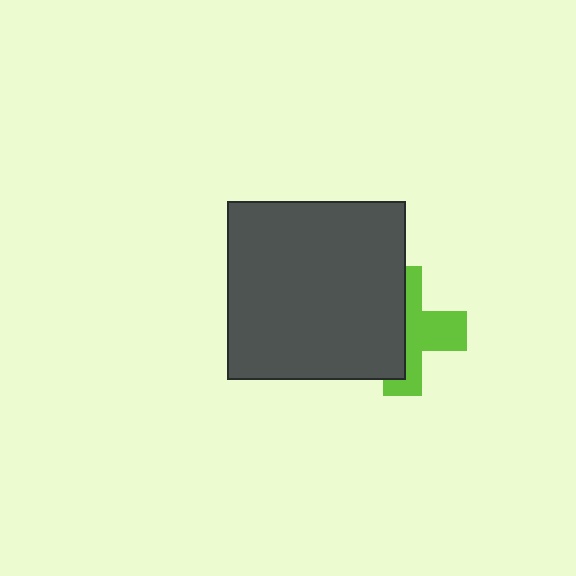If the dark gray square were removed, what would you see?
You would see the complete lime cross.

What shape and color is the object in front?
The object in front is a dark gray square.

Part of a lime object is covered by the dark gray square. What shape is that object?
It is a cross.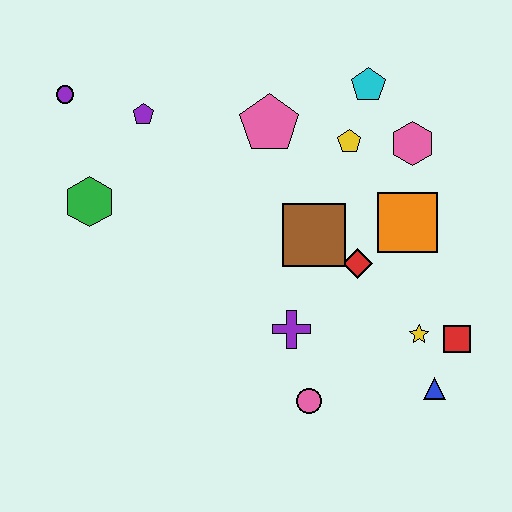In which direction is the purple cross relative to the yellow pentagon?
The purple cross is below the yellow pentagon.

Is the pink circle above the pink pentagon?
No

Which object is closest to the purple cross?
The pink circle is closest to the purple cross.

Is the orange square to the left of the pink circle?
No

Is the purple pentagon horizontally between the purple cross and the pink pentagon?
No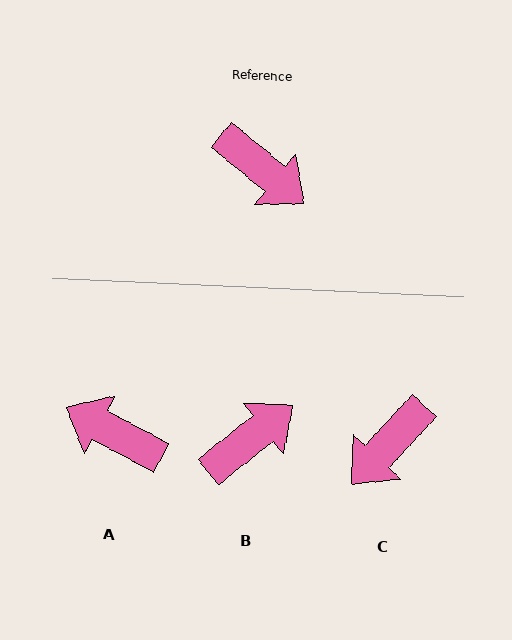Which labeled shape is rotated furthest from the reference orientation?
A, about 168 degrees away.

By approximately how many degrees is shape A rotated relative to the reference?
Approximately 168 degrees clockwise.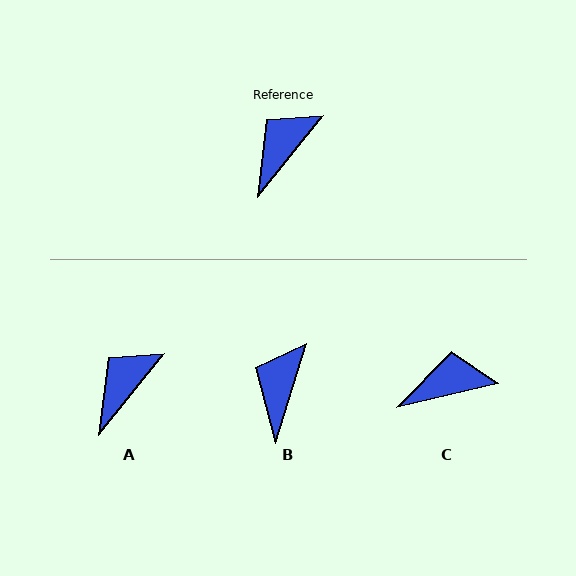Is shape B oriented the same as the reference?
No, it is off by about 21 degrees.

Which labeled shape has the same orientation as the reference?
A.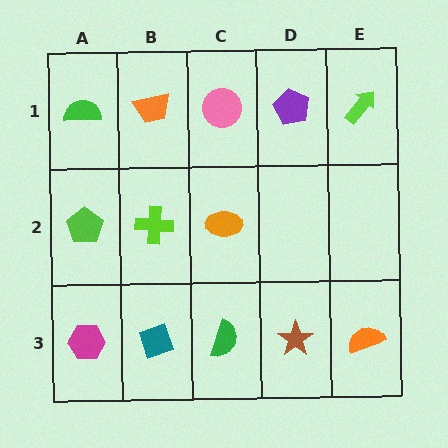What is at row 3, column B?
A teal diamond.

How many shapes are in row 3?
5 shapes.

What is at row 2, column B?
A lime cross.